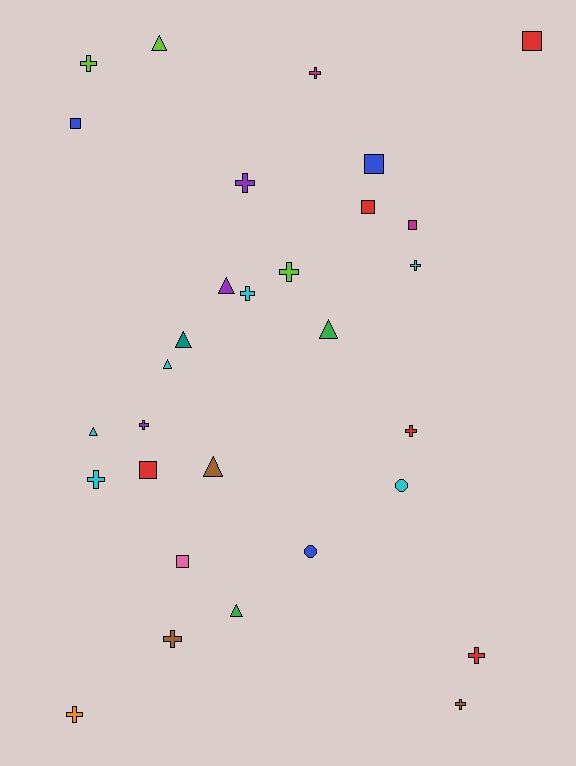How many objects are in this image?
There are 30 objects.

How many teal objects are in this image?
There is 1 teal object.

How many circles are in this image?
There are 2 circles.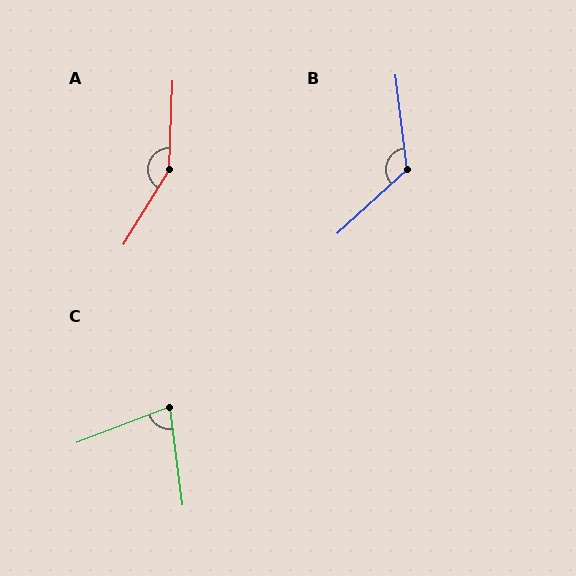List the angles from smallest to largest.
C (76°), B (126°), A (151°).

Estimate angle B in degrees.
Approximately 126 degrees.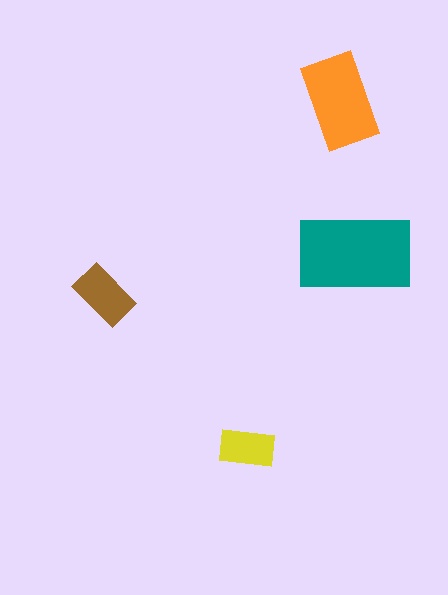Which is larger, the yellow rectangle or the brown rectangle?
The brown one.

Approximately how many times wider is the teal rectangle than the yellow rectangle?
About 2 times wider.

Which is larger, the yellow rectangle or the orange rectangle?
The orange one.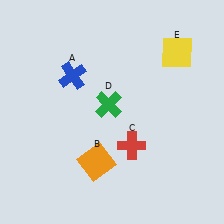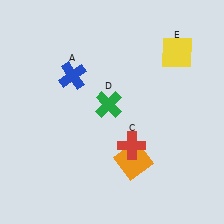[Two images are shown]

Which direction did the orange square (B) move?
The orange square (B) moved right.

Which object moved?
The orange square (B) moved right.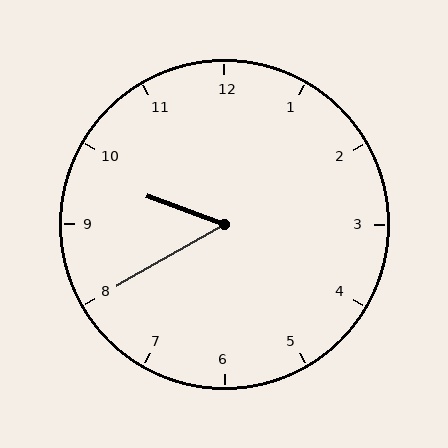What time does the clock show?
9:40.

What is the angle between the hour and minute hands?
Approximately 50 degrees.